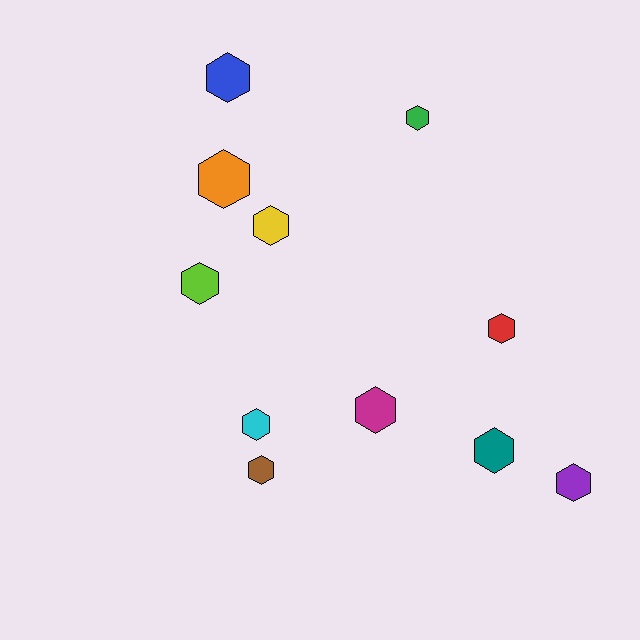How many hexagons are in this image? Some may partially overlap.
There are 11 hexagons.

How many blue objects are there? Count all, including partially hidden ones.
There is 1 blue object.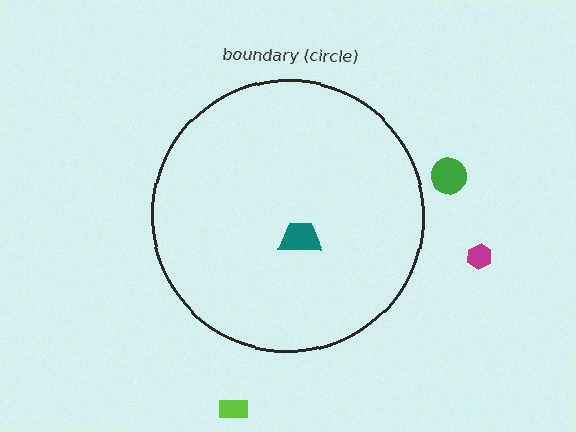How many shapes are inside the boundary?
1 inside, 3 outside.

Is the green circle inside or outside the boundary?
Outside.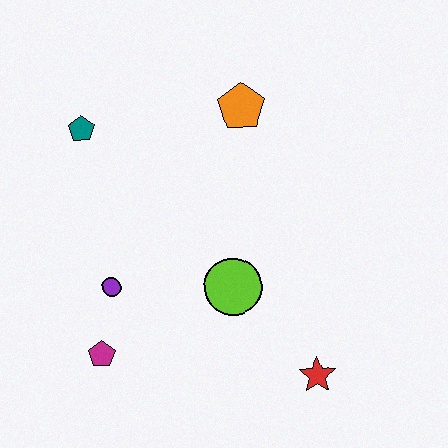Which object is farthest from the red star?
The teal pentagon is farthest from the red star.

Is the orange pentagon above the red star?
Yes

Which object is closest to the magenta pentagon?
The purple circle is closest to the magenta pentagon.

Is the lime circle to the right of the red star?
No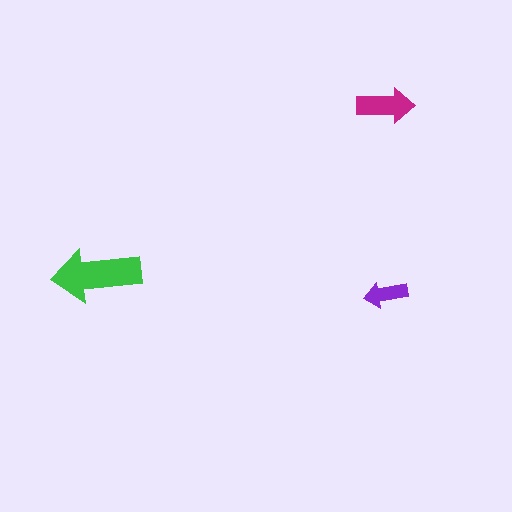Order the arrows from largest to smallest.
the green one, the magenta one, the purple one.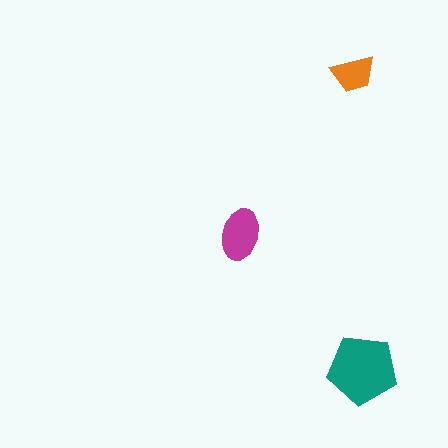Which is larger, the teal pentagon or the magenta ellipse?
The teal pentagon.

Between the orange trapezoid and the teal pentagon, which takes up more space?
The teal pentagon.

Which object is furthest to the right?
The teal pentagon is rightmost.